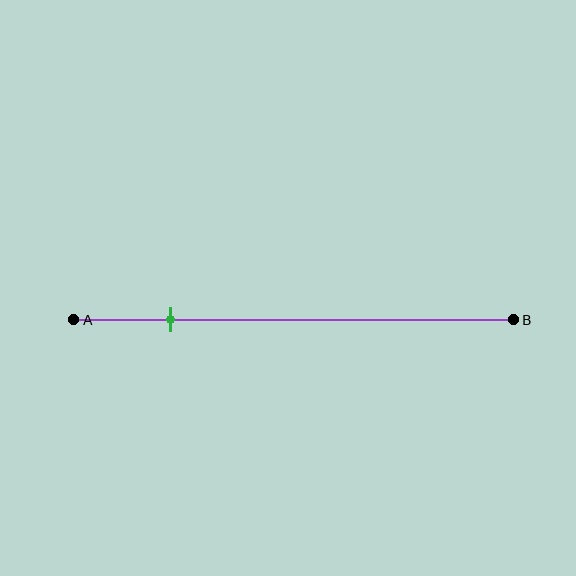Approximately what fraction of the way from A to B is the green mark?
The green mark is approximately 20% of the way from A to B.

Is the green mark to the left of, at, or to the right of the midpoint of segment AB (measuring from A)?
The green mark is to the left of the midpoint of segment AB.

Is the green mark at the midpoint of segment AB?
No, the mark is at about 20% from A, not at the 50% midpoint.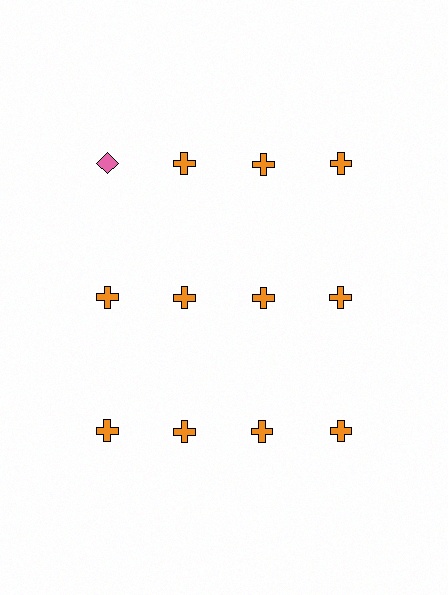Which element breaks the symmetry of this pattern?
The pink diamond in the top row, leftmost column breaks the symmetry. All other shapes are orange crosses.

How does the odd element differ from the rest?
It differs in both color (pink instead of orange) and shape (diamond instead of cross).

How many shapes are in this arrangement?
There are 12 shapes arranged in a grid pattern.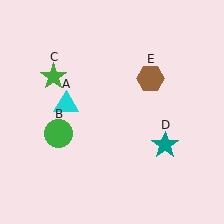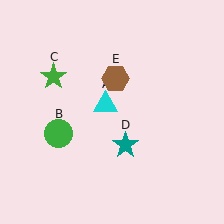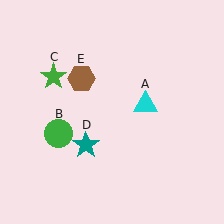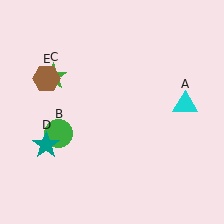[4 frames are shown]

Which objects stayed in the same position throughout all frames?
Green circle (object B) and green star (object C) remained stationary.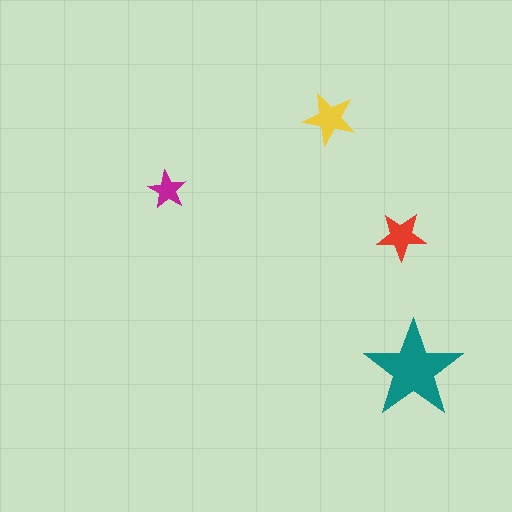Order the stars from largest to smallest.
the teal one, the yellow one, the red one, the magenta one.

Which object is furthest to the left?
The magenta star is leftmost.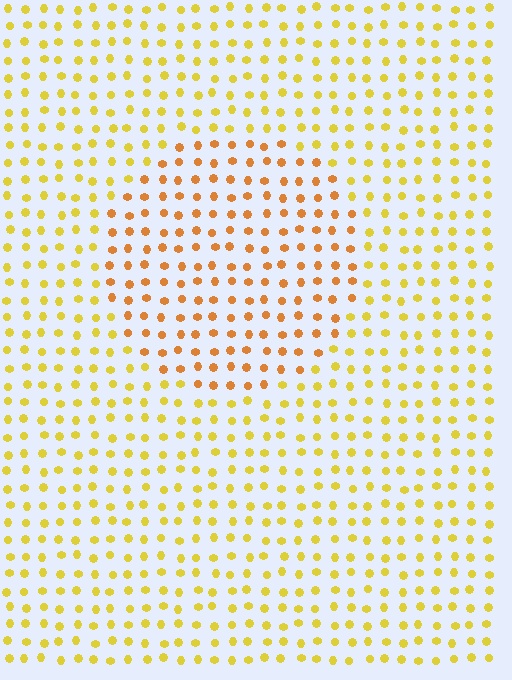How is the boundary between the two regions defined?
The boundary is defined purely by a slight shift in hue (about 28 degrees). Spacing, size, and orientation are identical on both sides.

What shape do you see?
I see a circle.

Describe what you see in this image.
The image is filled with small yellow elements in a uniform arrangement. A circle-shaped region is visible where the elements are tinted to a slightly different hue, forming a subtle color boundary.